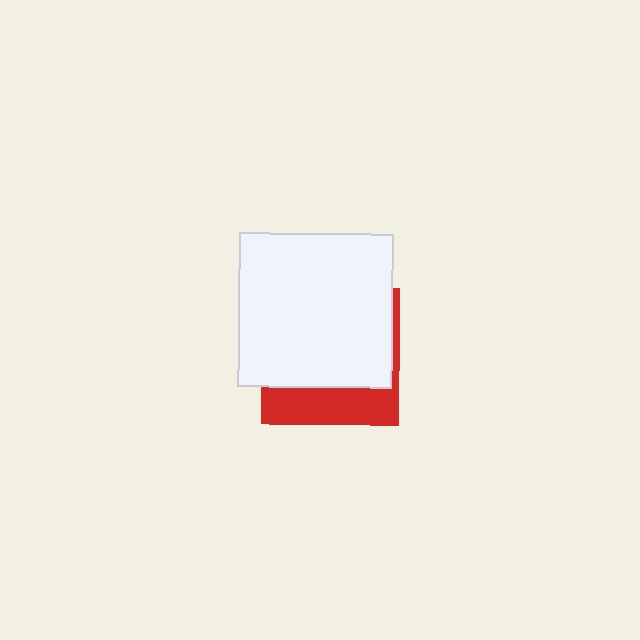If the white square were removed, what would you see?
You would see the complete red square.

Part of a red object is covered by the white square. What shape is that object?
It is a square.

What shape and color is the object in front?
The object in front is a white square.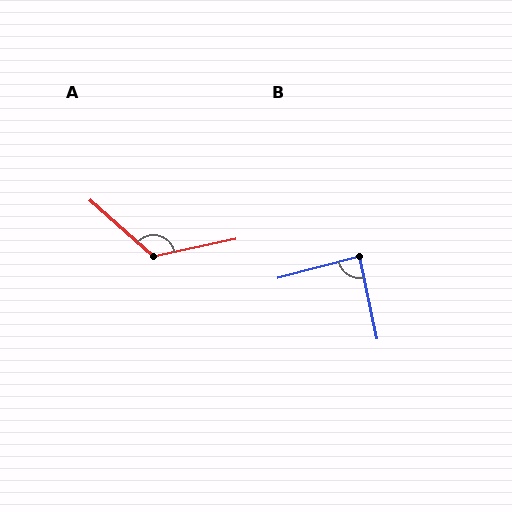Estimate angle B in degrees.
Approximately 87 degrees.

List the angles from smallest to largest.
B (87°), A (127°).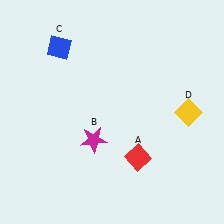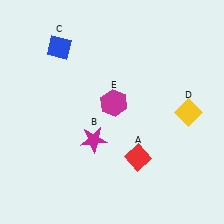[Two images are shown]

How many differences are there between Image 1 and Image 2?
There is 1 difference between the two images.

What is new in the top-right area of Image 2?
A magenta hexagon (E) was added in the top-right area of Image 2.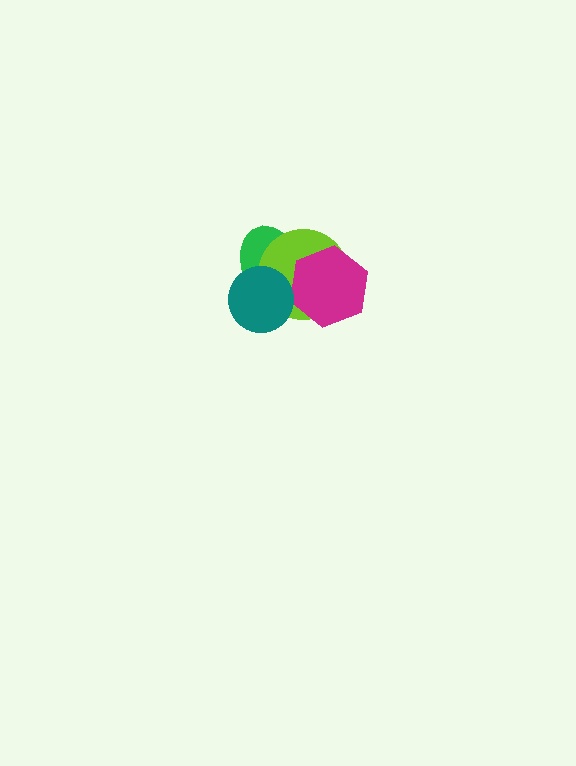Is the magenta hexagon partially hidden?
No, no other shape covers it.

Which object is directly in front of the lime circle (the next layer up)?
The magenta hexagon is directly in front of the lime circle.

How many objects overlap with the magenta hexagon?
2 objects overlap with the magenta hexagon.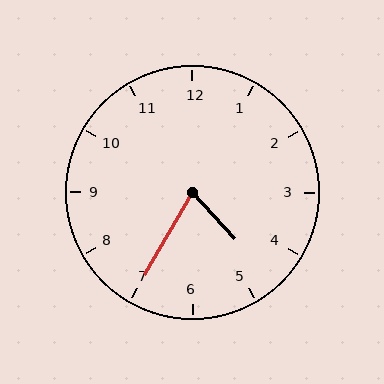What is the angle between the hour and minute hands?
Approximately 72 degrees.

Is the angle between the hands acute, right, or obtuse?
It is acute.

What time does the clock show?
4:35.